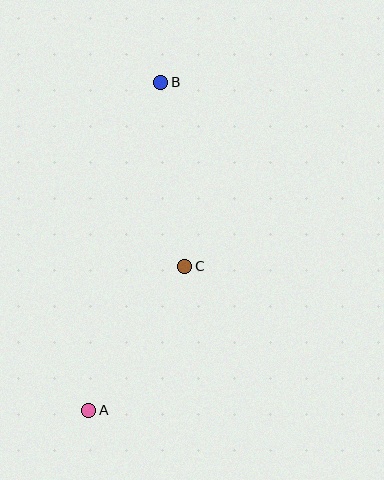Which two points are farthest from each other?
Points A and B are farthest from each other.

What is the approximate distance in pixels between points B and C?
The distance between B and C is approximately 185 pixels.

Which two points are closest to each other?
Points A and C are closest to each other.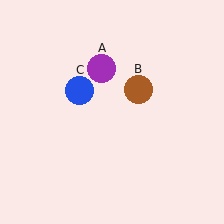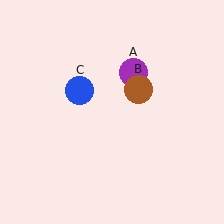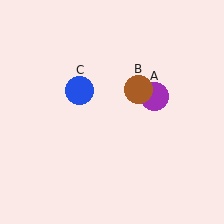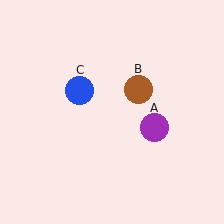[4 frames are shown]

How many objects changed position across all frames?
1 object changed position: purple circle (object A).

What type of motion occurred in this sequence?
The purple circle (object A) rotated clockwise around the center of the scene.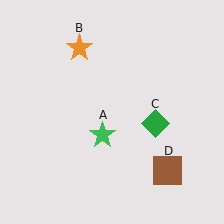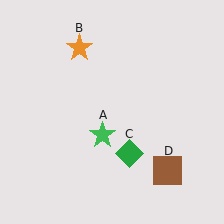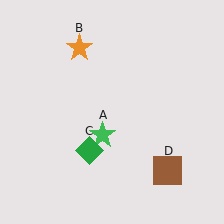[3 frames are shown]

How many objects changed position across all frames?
1 object changed position: green diamond (object C).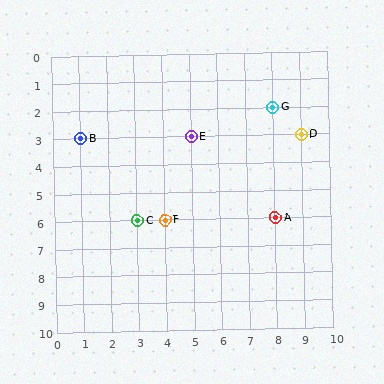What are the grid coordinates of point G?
Point G is at grid coordinates (8, 2).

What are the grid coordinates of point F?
Point F is at grid coordinates (4, 6).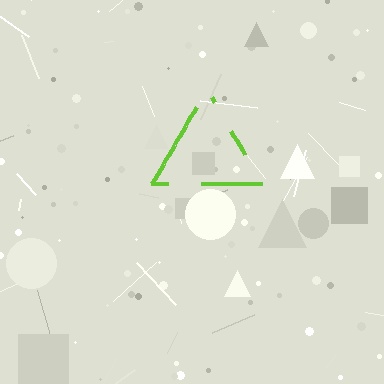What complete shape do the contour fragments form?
The contour fragments form a triangle.